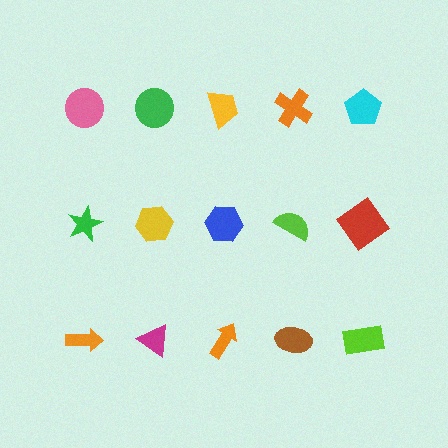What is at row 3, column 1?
An orange arrow.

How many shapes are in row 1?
5 shapes.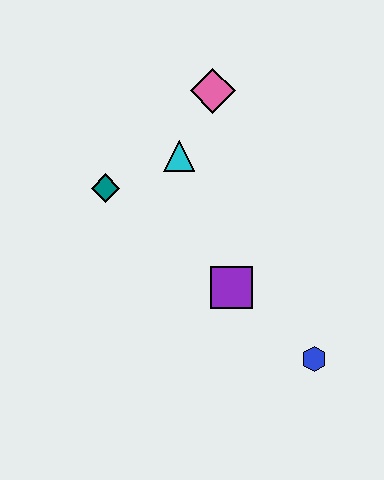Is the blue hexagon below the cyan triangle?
Yes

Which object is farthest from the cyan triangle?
The blue hexagon is farthest from the cyan triangle.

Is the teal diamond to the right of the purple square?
No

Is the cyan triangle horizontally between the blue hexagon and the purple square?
No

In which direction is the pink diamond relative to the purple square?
The pink diamond is above the purple square.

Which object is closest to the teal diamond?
The cyan triangle is closest to the teal diamond.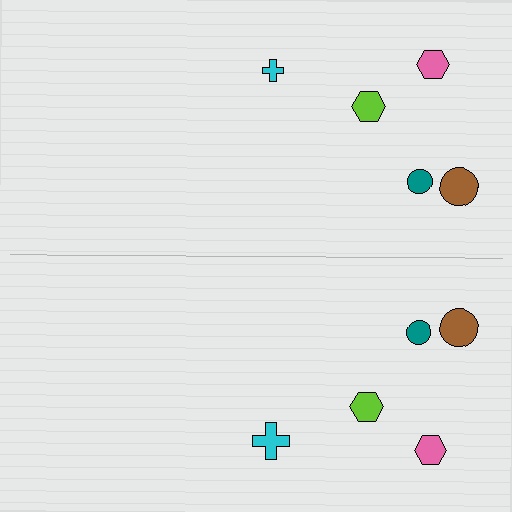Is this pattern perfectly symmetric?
No, the pattern is not perfectly symmetric. The cyan cross on the bottom side has a different size than its mirror counterpart.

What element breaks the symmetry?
The cyan cross on the bottom side has a different size than its mirror counterpart.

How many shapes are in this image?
There are 10 shapes in this image.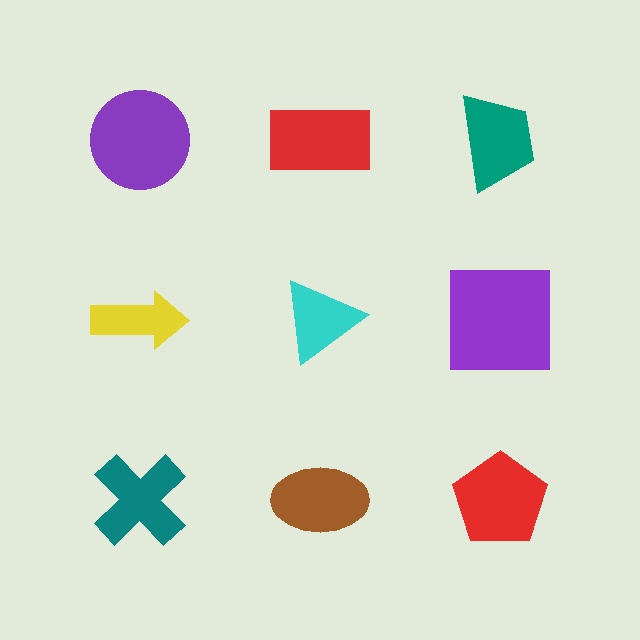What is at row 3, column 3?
A red pentagon.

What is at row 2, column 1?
A yellow arrow.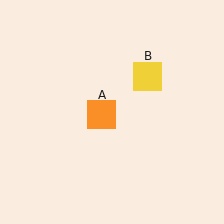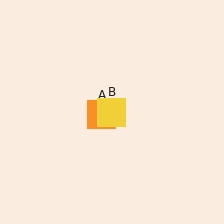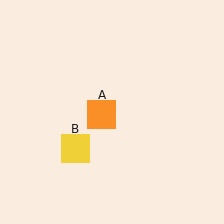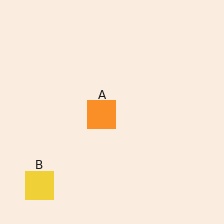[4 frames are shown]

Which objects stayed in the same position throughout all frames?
Orange square (object A) remained stationary.